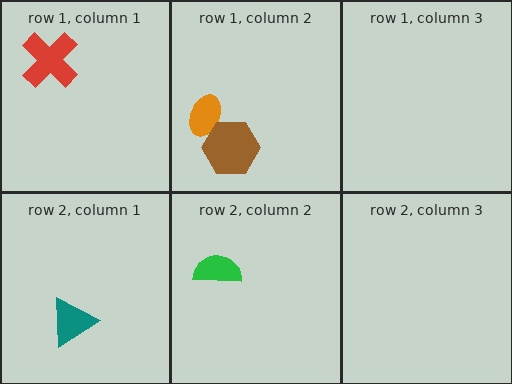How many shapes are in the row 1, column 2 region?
2.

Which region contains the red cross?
The row 1, column 1 region.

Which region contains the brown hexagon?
The row 1, column 2 region.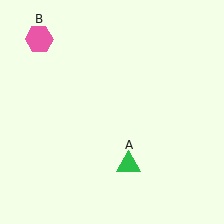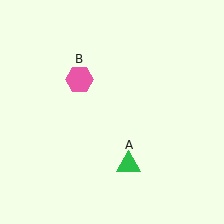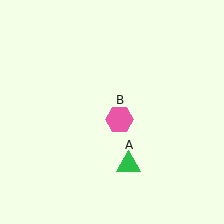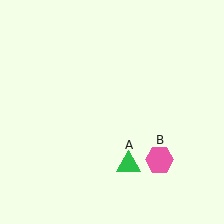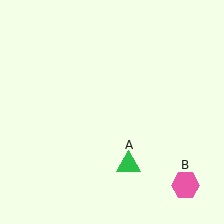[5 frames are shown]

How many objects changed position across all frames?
1 object changed position: pink hexagon (object B).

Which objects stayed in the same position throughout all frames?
Green triangle (object A) remained stationary.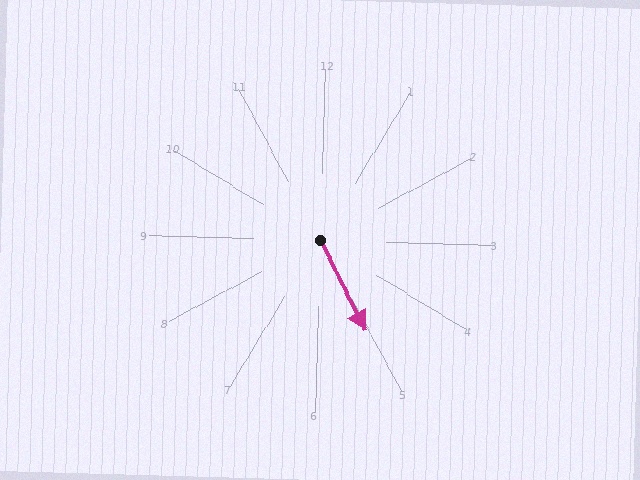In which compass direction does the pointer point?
Southeast.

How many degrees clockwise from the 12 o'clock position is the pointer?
Approximately 152 degrees.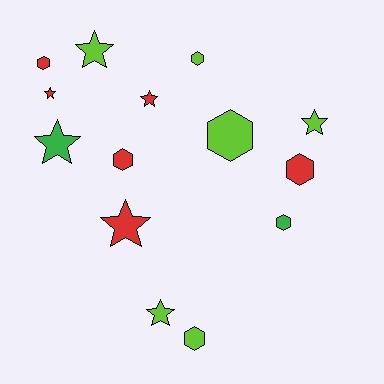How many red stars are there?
There are 3 red stars.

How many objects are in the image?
There are 14 objects.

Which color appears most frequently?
Red, with 6 objects.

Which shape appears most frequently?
Star, with 7 objects.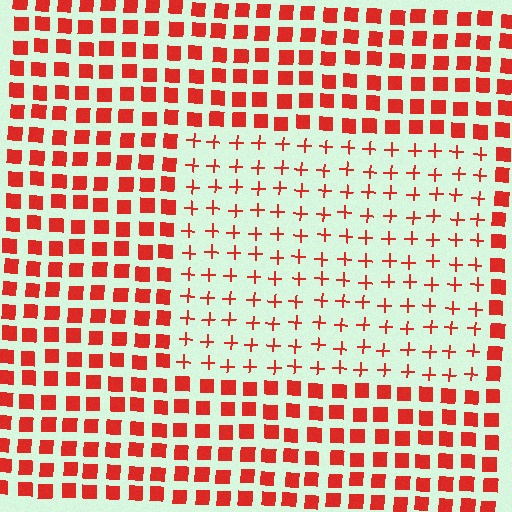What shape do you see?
I see a rectangle.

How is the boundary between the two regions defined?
The boundary is defined by a change in element shape: plus signs inside vs. squares outside. All elements share the same color and spacing.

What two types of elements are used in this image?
The image uses plus signs inside the rectangle region and squares outside it.